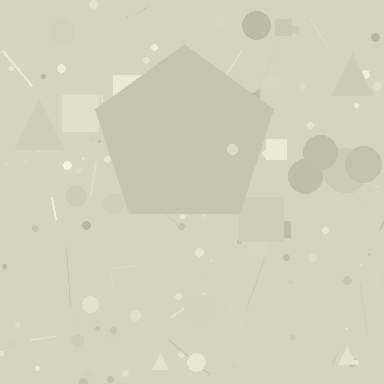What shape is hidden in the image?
A pentagon is hidden in the image.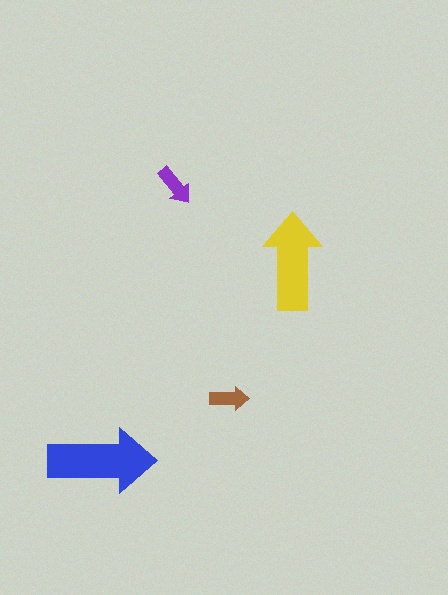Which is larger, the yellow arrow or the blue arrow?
The blue one.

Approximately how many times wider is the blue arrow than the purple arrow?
About 2.5 times wider.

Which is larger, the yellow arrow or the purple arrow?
The yellow one.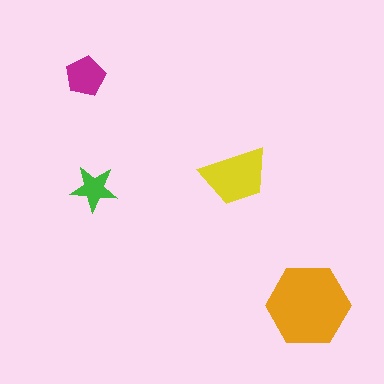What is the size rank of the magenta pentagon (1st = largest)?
3rd.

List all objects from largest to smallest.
The orange hexagon, the yellow trapezoid, the magenta pentagon, the green star.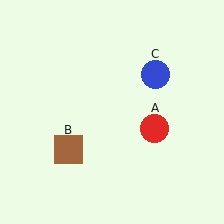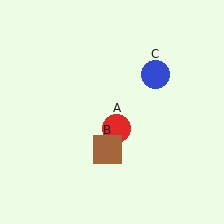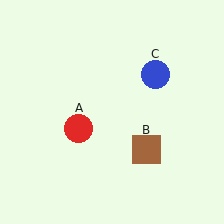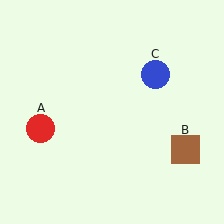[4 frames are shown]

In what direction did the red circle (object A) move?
The red circle (object A) moved left.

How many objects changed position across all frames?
2 objects changed position: red circle (object A), brown square (object B).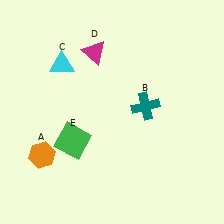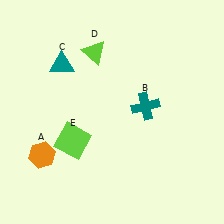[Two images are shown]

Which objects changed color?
C changed from cyan to teal. D changed from magenta to lime. E changed from green to lime.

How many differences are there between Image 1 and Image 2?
There are 3 differences between the two images.